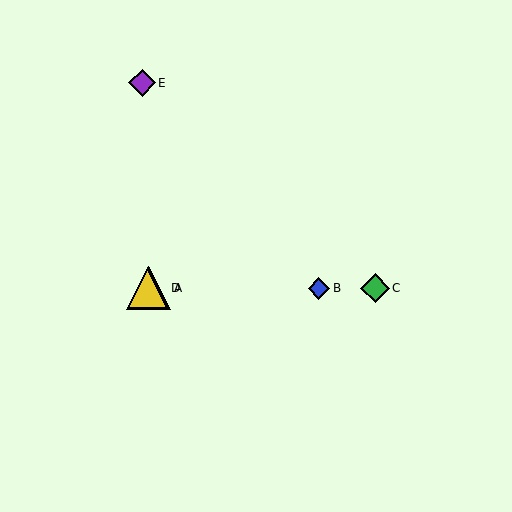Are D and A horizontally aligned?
Yes, both are at y≈288.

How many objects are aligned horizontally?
4 objects (A, B, C, D) are aligned horizontally.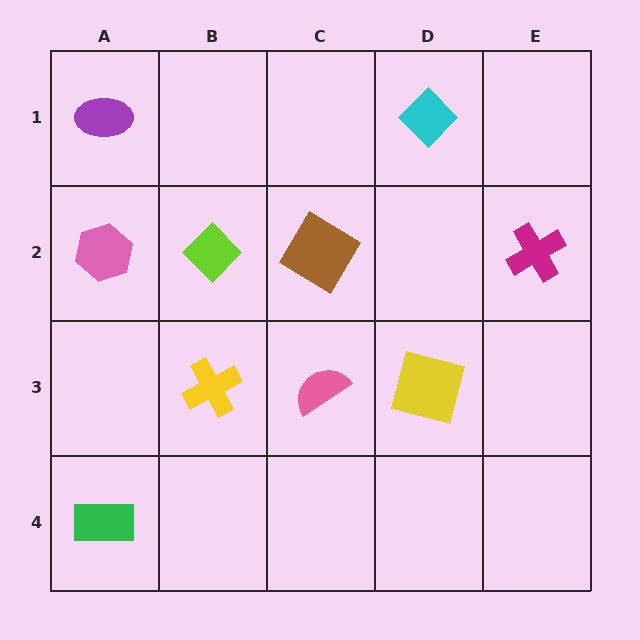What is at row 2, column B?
A lime diamond.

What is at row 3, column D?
A yellow square.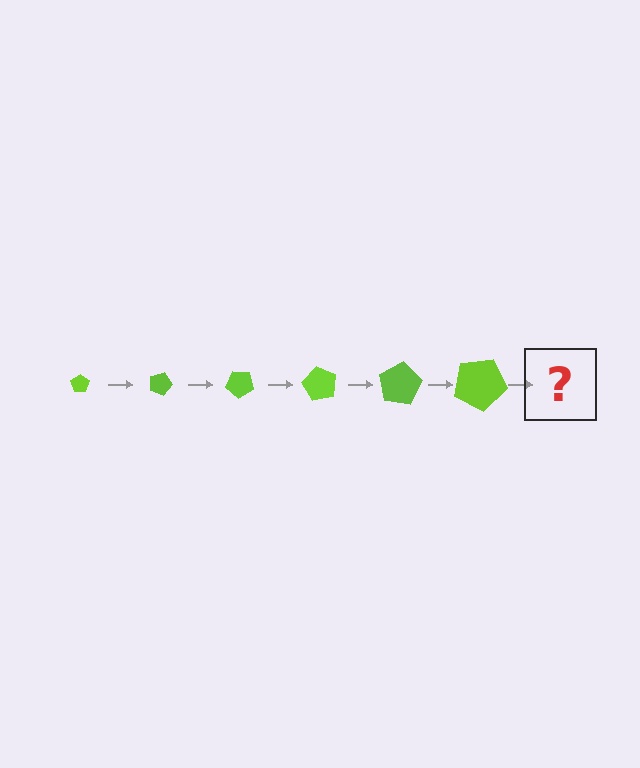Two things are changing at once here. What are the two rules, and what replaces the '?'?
The two rules are that the pentagon grows larger each step and it rotates 20 degrees each step. The '?' should be a pentagon, larger than the previous one and rotated 120 degrees from the start.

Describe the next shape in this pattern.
It should be a pentagon, larger than the previous one and rotated 120 degrees from the start.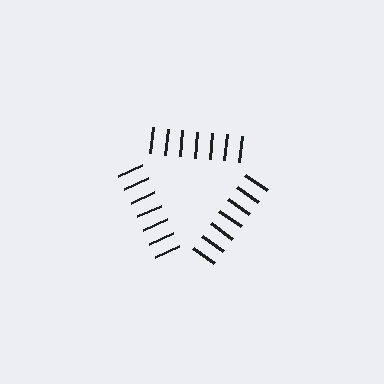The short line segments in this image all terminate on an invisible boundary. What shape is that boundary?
An illusory triangle — the line segments terminate on its edges but no continuous stroke is drawn.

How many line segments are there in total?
21 — 7 along each of the 3 edges.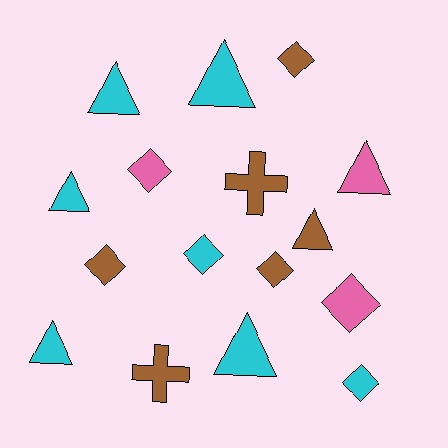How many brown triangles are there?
There is 1 brown triangle.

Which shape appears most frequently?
Diamond, with 7 objects.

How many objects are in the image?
There are 16 objects.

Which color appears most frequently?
Cyan, with 7 objects.